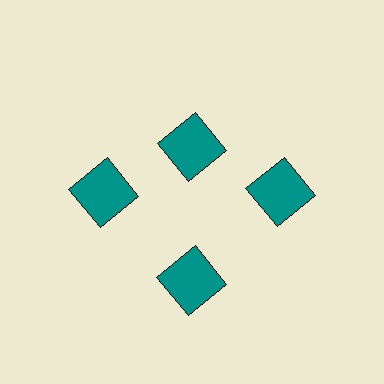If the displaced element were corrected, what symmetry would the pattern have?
It would have 4-fold rotational symmetry — the pattern would map onto itself every 90 degrees.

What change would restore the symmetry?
The symmetry would be restored by moving it outward, back onto the ring so that all 4 squares sit at equal angles and equal distance from the center.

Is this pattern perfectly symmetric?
No. The 4 teal squares are arranged in a ring, but one element near the 12 o'clock position is pulled inward toward the center, breaking the 4-fold rotational symmetry.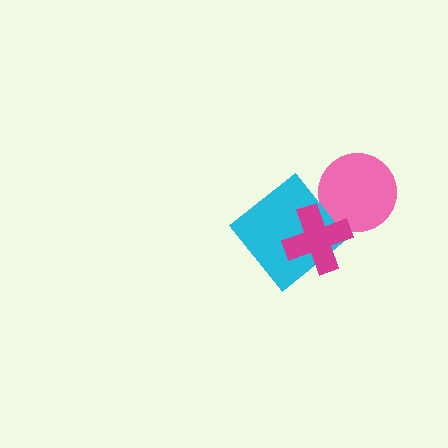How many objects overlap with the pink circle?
1 object overlaps with the pink circle.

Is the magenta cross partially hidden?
No, no other shape covers it.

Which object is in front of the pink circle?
The magenta cross is in front of the pink circle.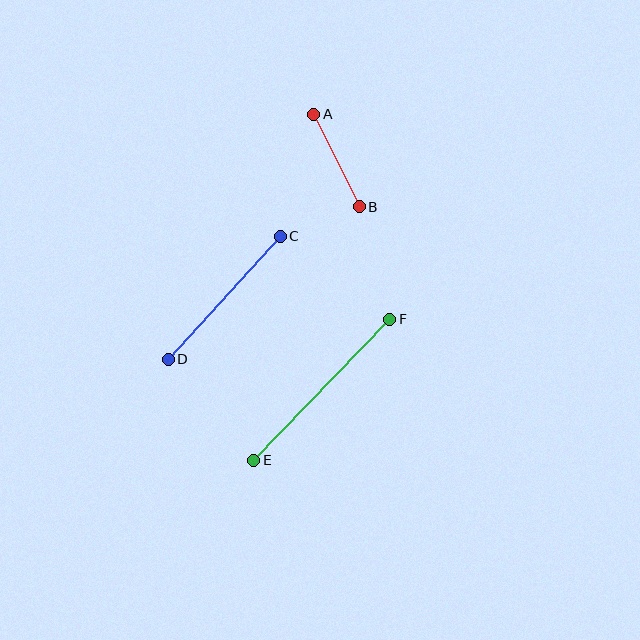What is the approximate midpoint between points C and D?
The midpoint is at approximately (224, 298) pixels.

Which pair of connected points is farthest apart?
Points E and F are farthest apart.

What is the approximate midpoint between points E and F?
The midpoint is at approximately (322, 390) pixels.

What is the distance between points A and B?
The distance is approximately 103 pixels.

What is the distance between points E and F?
The distance is approximately 196 pixels.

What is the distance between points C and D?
The distance is approximately 167 pixels.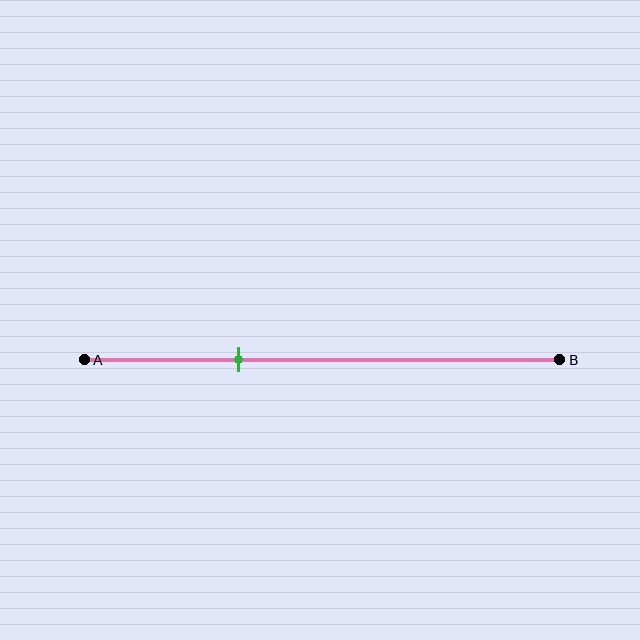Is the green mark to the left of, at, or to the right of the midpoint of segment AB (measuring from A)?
The green mark is to the left of the midpoint of segment AB.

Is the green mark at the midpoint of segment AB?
No, the mark is at about 30% from A, not at the 50% midpoint.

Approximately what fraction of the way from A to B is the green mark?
The green mark is approximately 30% of the way from A to B.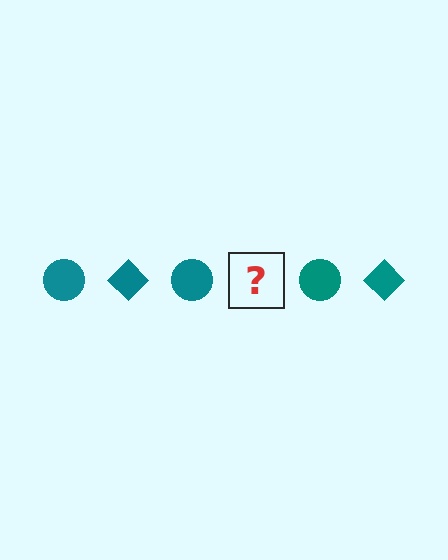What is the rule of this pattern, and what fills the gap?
The rule is that the pattern cycles through circle, diamond shapes in teal. The gap should be filled with a teal diamond.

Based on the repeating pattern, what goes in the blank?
The blank should be a teal diamond.